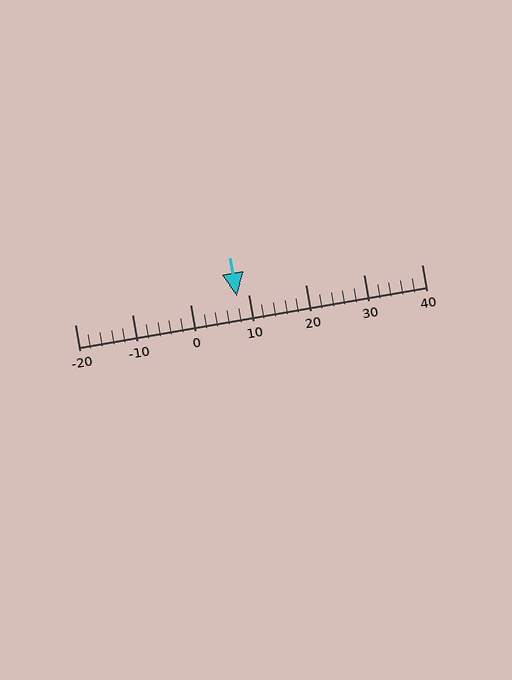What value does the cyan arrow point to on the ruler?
The cyan arrow points to approximately 8.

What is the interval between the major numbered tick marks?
The major tick marks are spaced 10 units apart.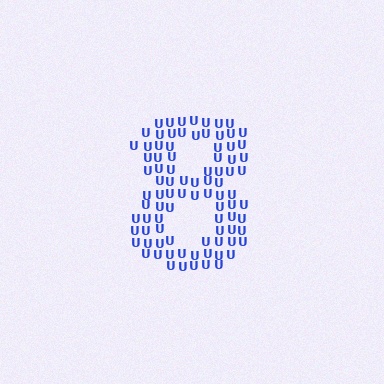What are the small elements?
The small elements are letter U's.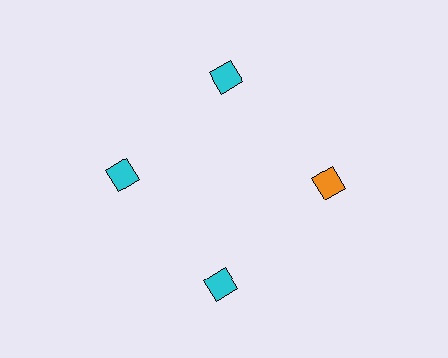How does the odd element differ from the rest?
It has a different color: orange instead of cyan.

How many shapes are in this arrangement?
There are 4 shapes arranged in a ring pattern.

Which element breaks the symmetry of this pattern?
The orange diamond at roughly the 3 o'clock position breaks the symmetry. All other shapes are cyan diamonds.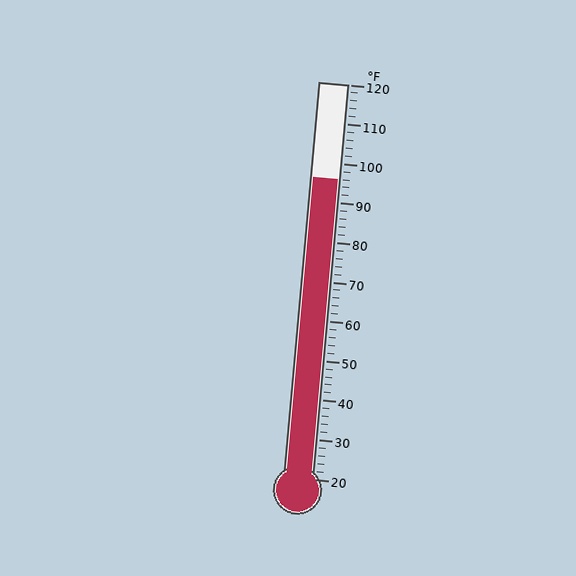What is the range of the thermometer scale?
The thermometer scale ranges from 20°F to 120°F.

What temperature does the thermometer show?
The thermometer shows approximately 96°F.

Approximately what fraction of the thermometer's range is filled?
The thermometer is filled to approximately 75% of its range.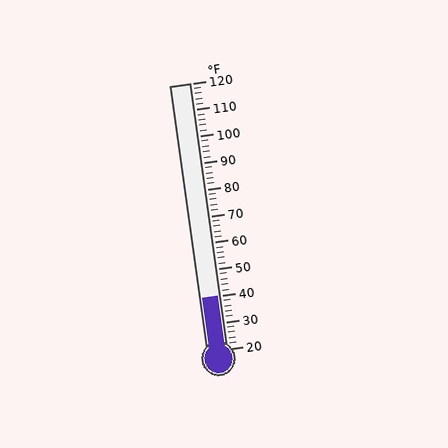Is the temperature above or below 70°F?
The temperature is below 70°F.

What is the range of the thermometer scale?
The thermometer scale ranges from 20°F to 120°F.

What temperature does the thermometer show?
The thermometer shows approximately 40°F.